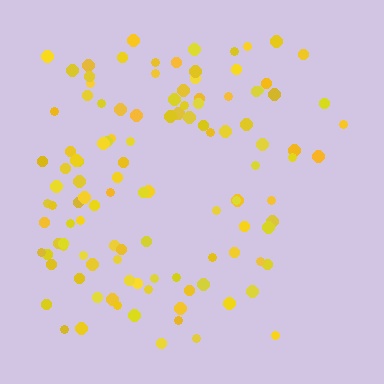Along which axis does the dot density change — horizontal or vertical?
Horizontal.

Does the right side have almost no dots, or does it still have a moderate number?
Still a moderate number, just noticeably fewer than the left.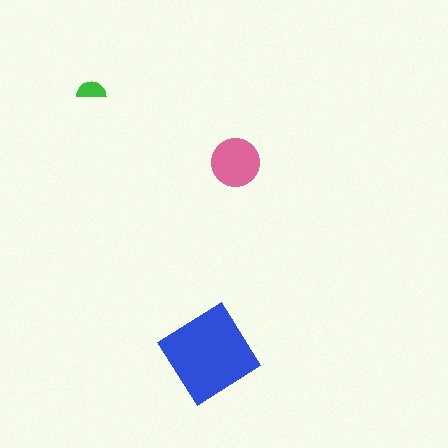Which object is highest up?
The green semicircle is topmost.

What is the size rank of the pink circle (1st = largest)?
2nd.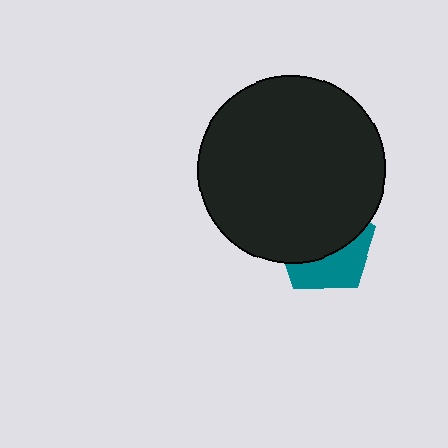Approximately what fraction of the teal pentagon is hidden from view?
Roughly 61% of the teal pentagon is hidden behind the black circle.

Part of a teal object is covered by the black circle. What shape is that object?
It is a pentagon.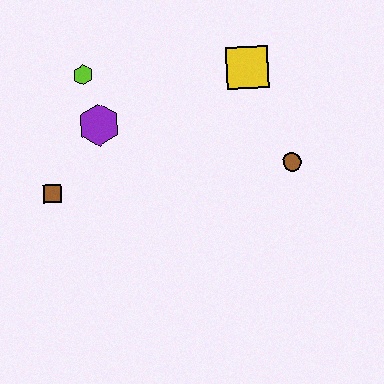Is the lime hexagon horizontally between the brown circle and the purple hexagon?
No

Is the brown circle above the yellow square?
No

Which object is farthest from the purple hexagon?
The brown circle is farthest from the purple hexagon.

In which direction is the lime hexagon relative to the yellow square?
The lime hexagon is to the left of the yellow square.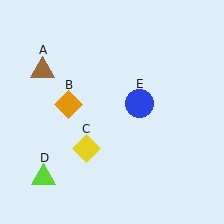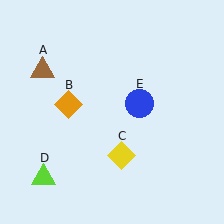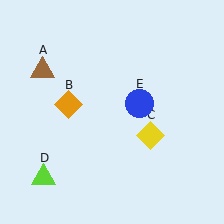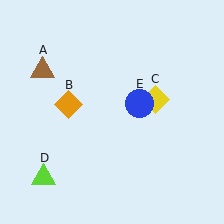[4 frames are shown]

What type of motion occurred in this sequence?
The yellow diamond (object C) rotated counterclockwise around the center of the scene.